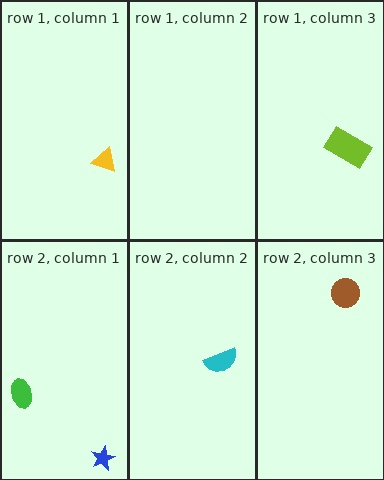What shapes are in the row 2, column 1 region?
The blue star, the green ellipse.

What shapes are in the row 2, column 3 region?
The brown circle.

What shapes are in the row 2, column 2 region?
The cyan semicircle.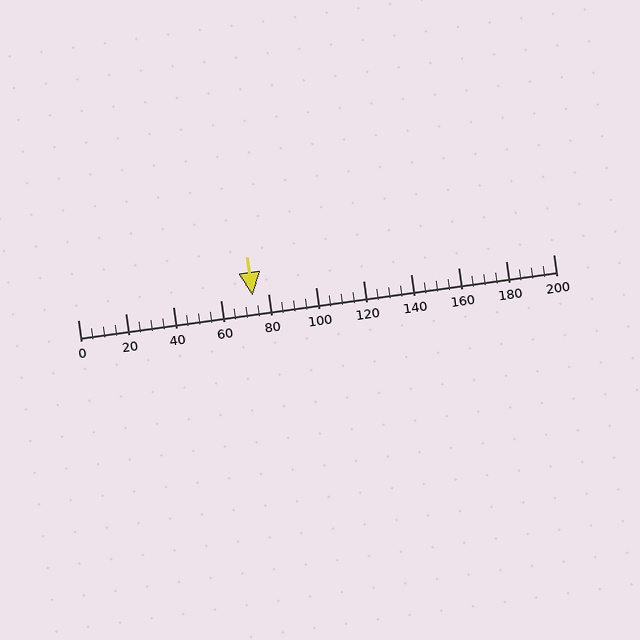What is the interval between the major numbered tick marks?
The major tick marks are spaced 20 units apart.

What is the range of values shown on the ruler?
The ruler shows values from 0 to 200.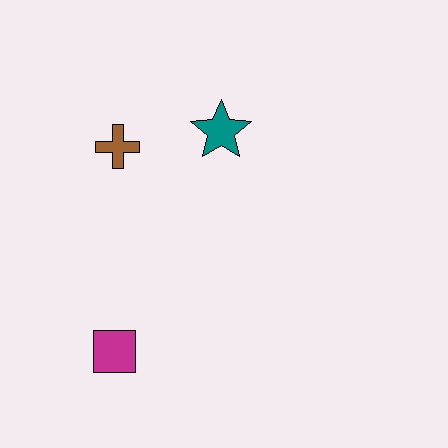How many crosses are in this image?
There is 1 cross.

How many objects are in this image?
There are 3 objects.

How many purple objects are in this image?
There are no purple objects.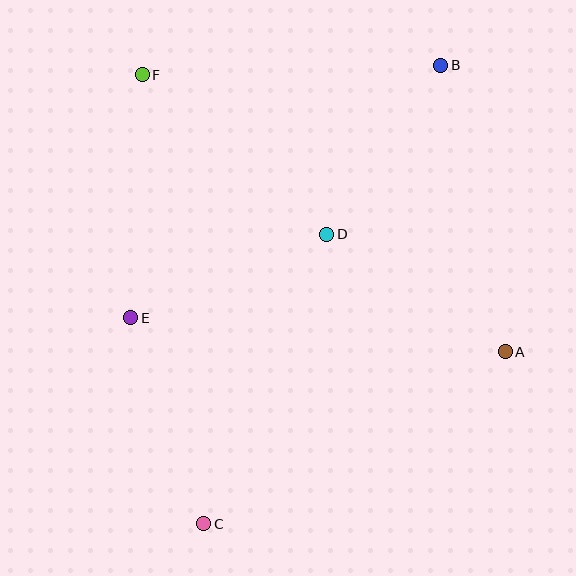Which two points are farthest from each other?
Points B and C are farthest from each other.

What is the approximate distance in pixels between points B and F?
The distance between B and F is approximately 299 pixels.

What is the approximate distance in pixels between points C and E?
The distance between C and E is approximately 218 pixels.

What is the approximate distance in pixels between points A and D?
The distance between A and D is approximately 213 pixels.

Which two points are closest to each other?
Points B and D are closest to each other.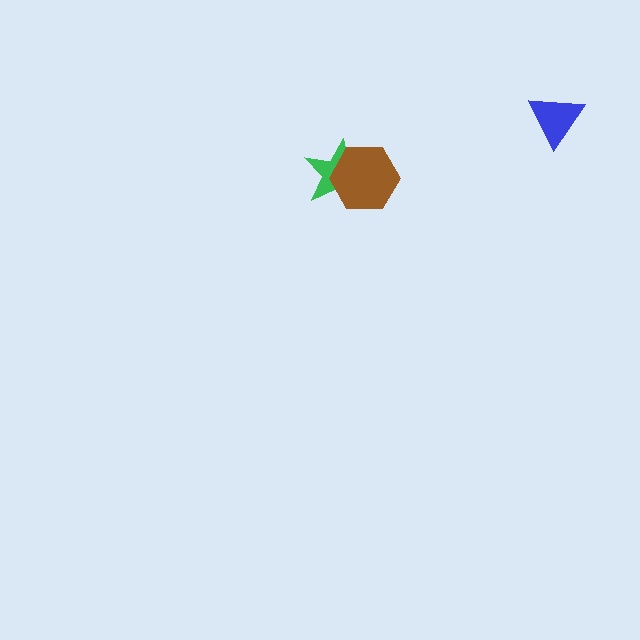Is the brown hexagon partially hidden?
No, no other shape covers it.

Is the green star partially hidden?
Yes, it is partially covered by another shape.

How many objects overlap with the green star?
1 object overlaps with the green star.